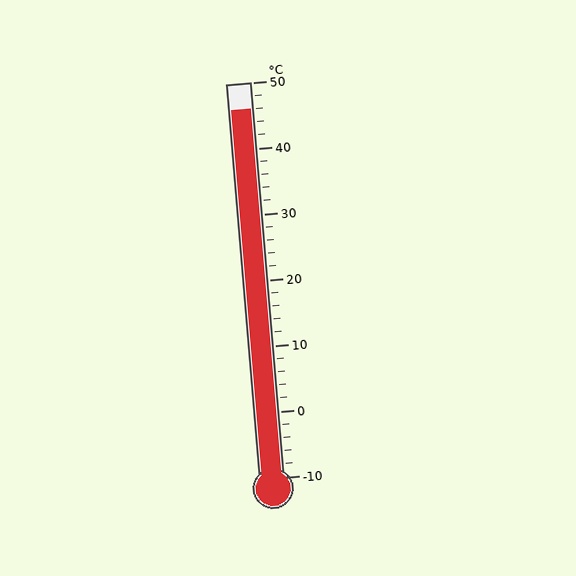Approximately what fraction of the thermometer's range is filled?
The thermometer is filled to approximately 95% of its range.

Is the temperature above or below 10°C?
The temperature is above 10°C.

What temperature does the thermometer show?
The thermometer shows approximately 46°C.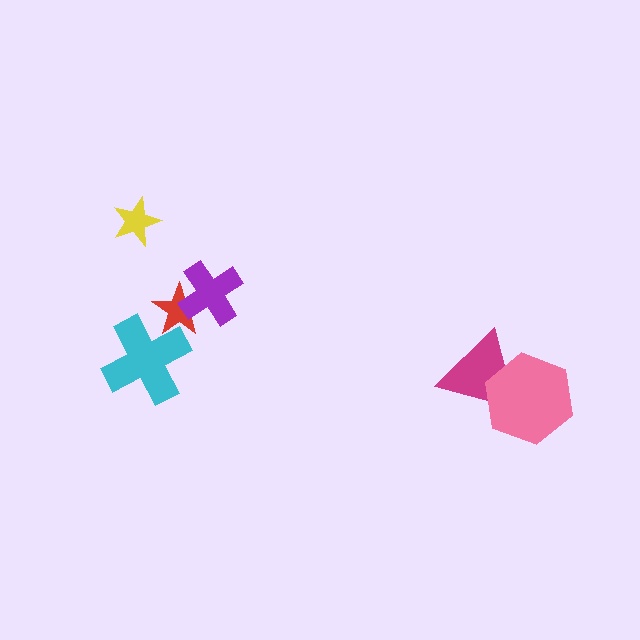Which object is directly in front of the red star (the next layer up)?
The purple cross is directly in front of the red star.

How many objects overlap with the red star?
2 objects overlap with the red star.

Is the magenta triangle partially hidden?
Yes, it is partially covered by another shape.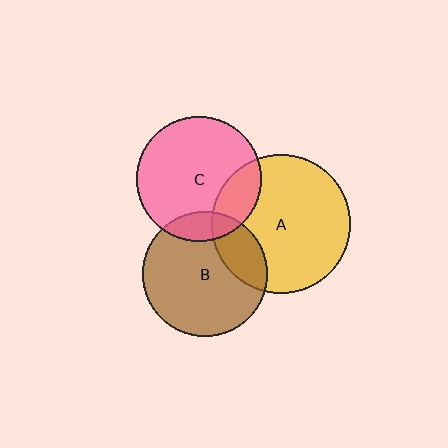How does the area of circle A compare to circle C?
Approximately 1.2 times.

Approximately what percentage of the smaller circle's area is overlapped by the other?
Approximately 20%.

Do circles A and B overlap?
Yes.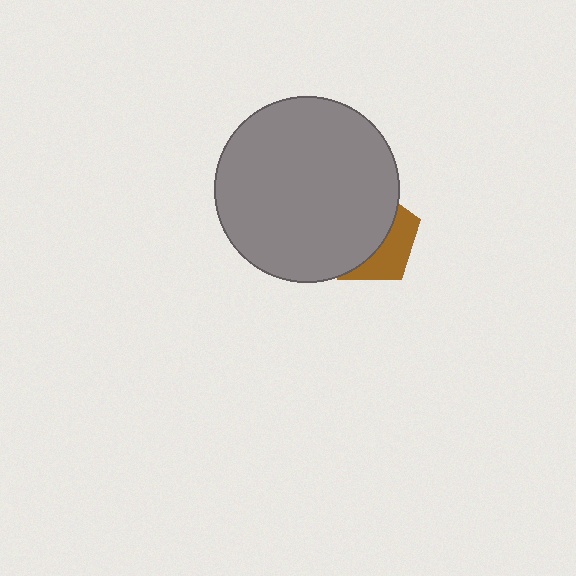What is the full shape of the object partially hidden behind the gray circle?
The partially hidden object is a brown pentagon.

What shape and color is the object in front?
The object in front is a gray circle.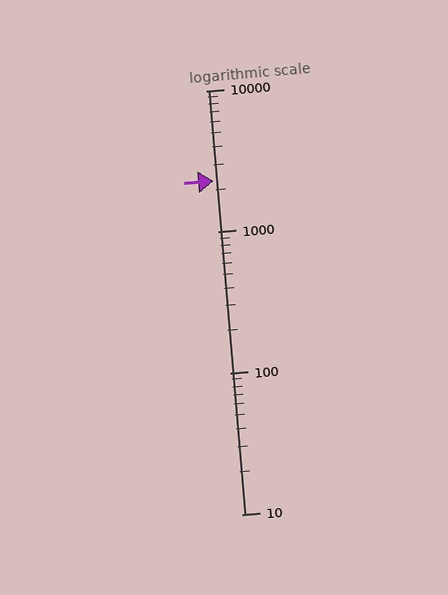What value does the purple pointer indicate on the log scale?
The pointer indicates approximately 2300.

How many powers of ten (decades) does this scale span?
The scale spans 3 decades, from 10 to 10000.